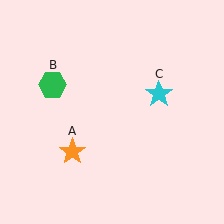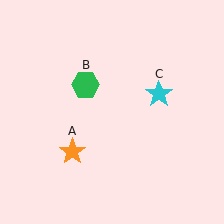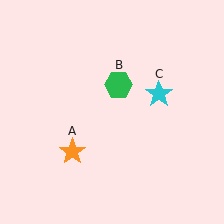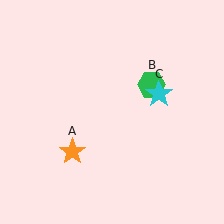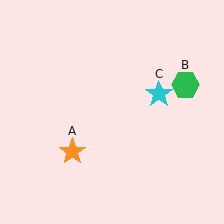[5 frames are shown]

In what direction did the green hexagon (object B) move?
The green hexagon (object B) moved right.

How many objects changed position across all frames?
1 object changed position: green hexagon (object B).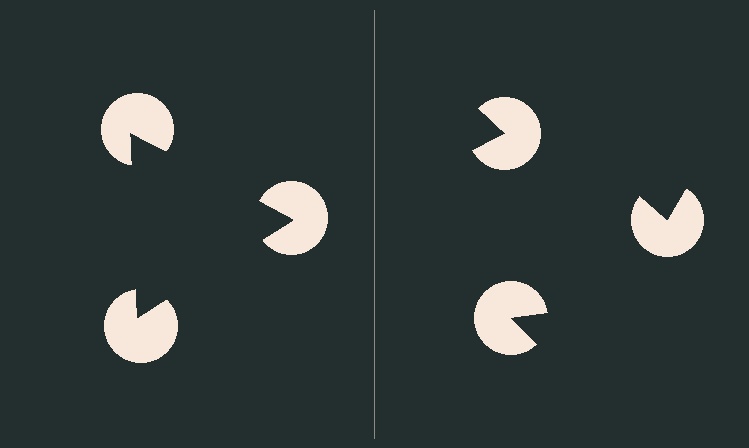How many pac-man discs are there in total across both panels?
6 — 3 on each side.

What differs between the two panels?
The pac-man discs are positioned identically on both sides; only the wedge orientations differ. On the left they align to a triangle; on the right they are misaligned.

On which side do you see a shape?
An illusory triangle appears on the left side. On the right side the wedge cuts are rotated, so no coherent shape forms.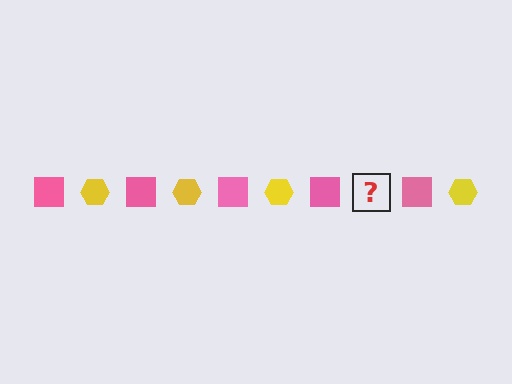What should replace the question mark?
The question mark should be replaced with a yellow hexagon.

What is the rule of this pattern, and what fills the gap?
The rule is that the pattern alternates between pink square and yellow hexagon. The gap should be filled with a yellow hexagon.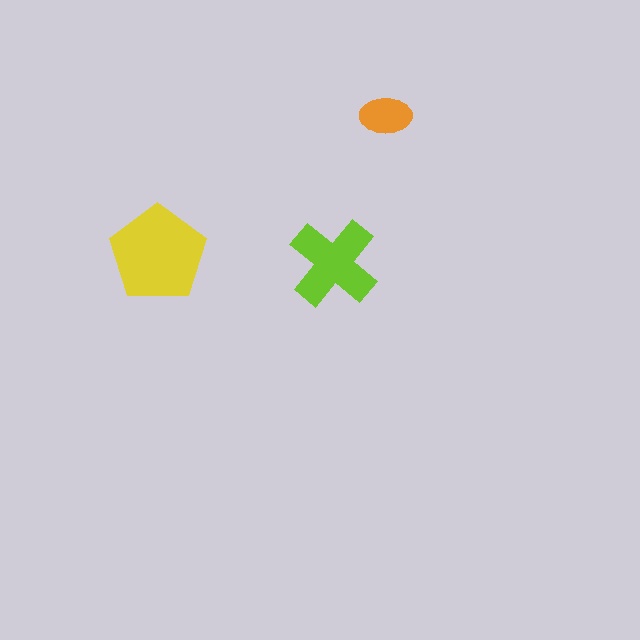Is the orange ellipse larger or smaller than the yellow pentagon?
Smaller.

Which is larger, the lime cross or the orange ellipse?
The lime cross.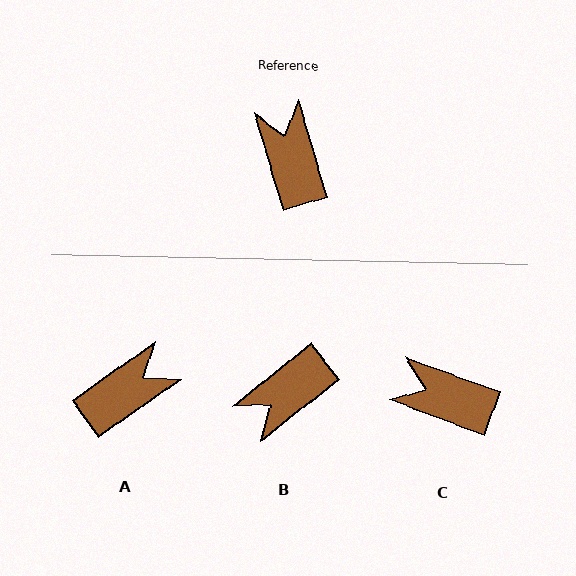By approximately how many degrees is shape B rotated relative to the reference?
Approximately 112 degrees counter-clockwise.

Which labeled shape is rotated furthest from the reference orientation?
B, about 112 degrees away.